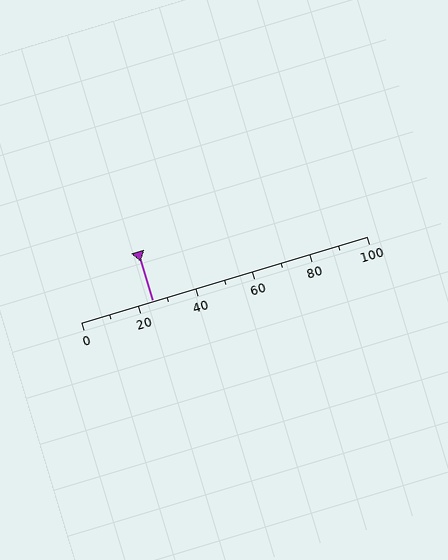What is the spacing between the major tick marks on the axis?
The major ticks are spaced 20 apart.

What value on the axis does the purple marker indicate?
The marker indicates approximately 25.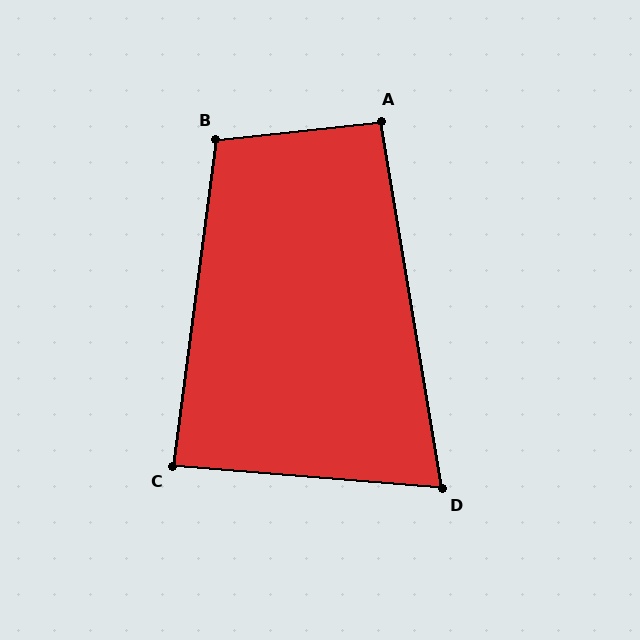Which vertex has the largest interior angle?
B, at approximately 104 degrees.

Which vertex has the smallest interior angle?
D, at approximately 76 degrees.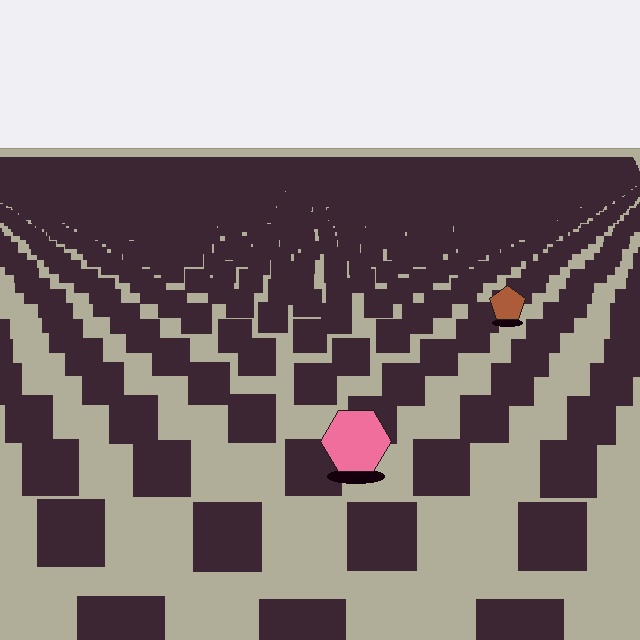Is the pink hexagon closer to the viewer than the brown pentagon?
Yes. The pink hexagon is closer — you can tell from the texture gradient: the ground texture is coarser near it.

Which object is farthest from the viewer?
The brown pentagon is farthest from the viewer. It appears smaller and the ground texture around it is denser.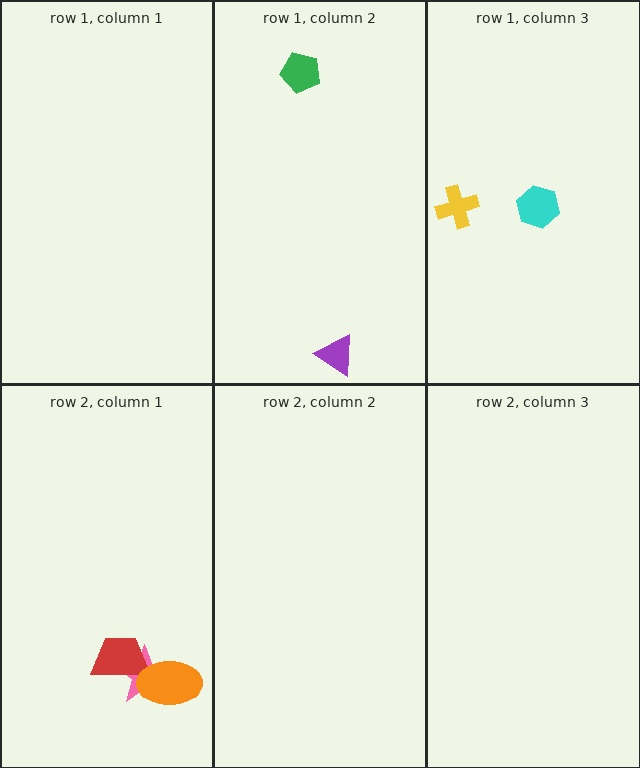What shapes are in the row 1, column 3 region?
The cyan hexagon, the yellow cross.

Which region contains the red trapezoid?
The row 2, column 1 region.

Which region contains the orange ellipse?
The row 2, column 1 region.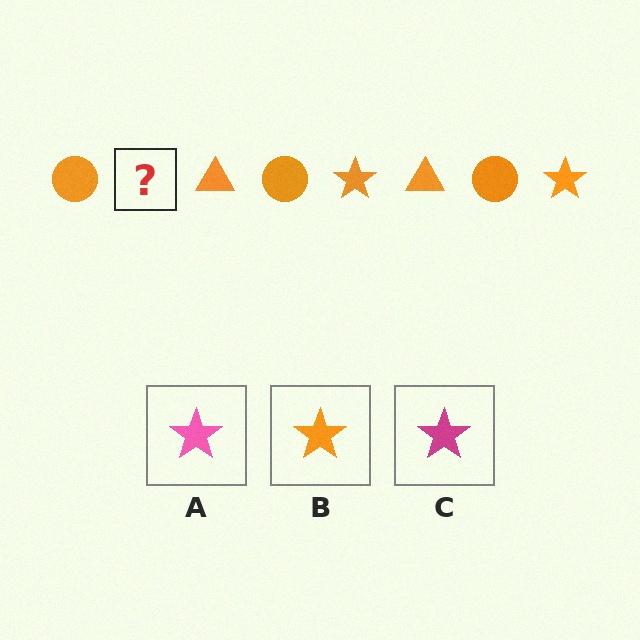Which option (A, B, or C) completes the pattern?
B.